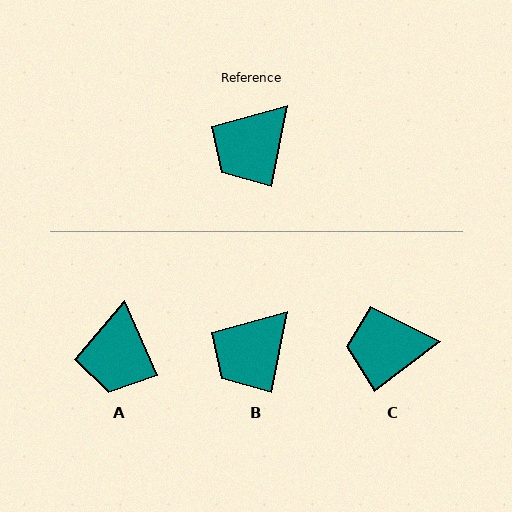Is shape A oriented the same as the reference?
No, it is off by about 34 degrees.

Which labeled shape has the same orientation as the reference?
B.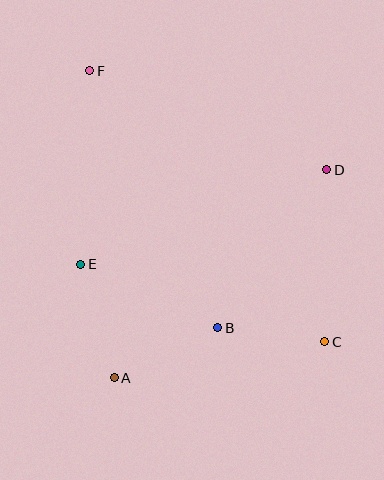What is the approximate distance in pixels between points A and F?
The distance between A and F is approximately 308 pixels.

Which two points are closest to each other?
Points B and C are closest to each other.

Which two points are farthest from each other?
Points C and F are farthest from each other.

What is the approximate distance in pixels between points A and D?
The distance between A and D is approximately 297 pixels.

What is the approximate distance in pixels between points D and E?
The distance between D and E is approximately 264 pixels.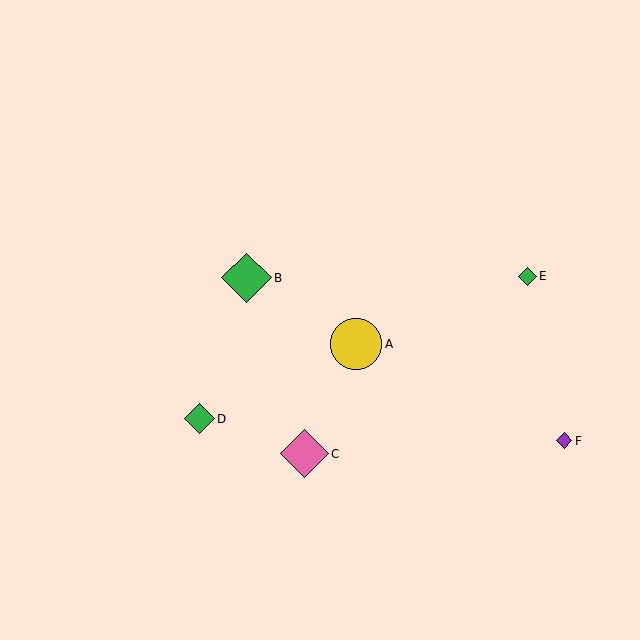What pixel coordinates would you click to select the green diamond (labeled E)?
Click at (528, 276) to select the green diamond E.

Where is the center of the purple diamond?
The center of the purple diamond is at (564, 441).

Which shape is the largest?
The yellow circle (labeled A) is the largest.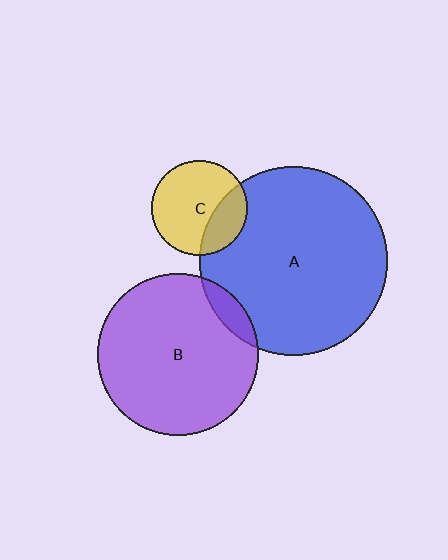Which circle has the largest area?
Circle A (blue).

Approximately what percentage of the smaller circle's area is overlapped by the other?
Approximately 30%.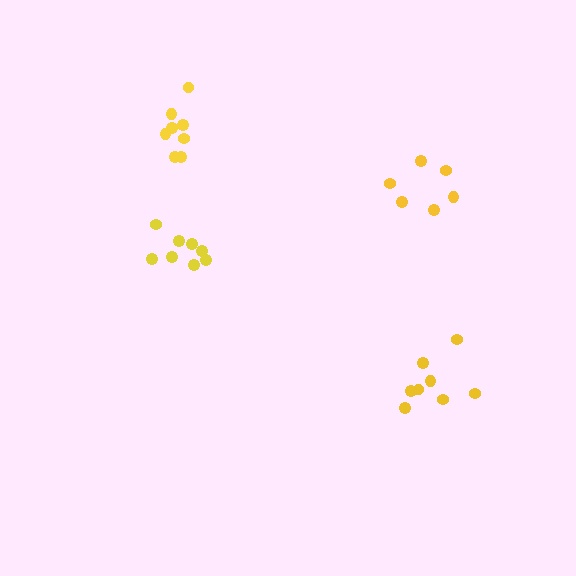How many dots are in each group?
Group 1: 6 dots, Group 2: 8 dots, Group 3: 8 dots, Group 4: 8 dots (30 total).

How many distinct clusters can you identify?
There are 4 distinct clusters.